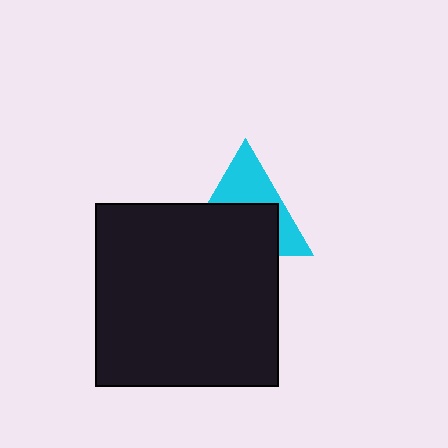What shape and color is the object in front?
The object in front is a black square.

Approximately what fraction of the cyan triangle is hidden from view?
Roughly 56% of the cyan triangle is hidden behind the black square.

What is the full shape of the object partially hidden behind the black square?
The partially hidden object is a cyan triangle.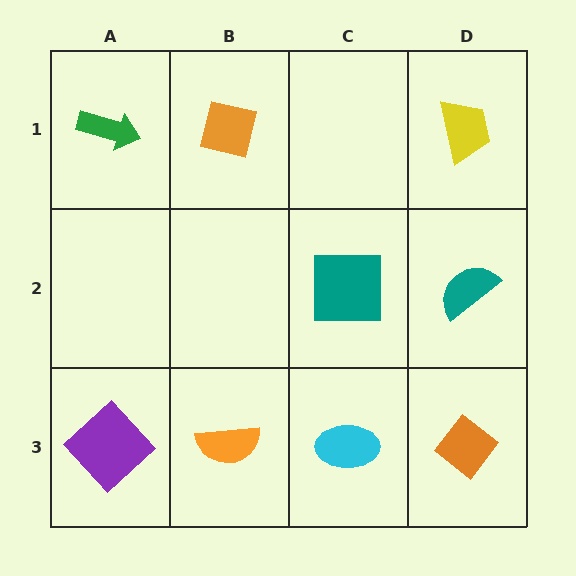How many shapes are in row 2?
2 shapes.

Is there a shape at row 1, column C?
No, that cell is empty.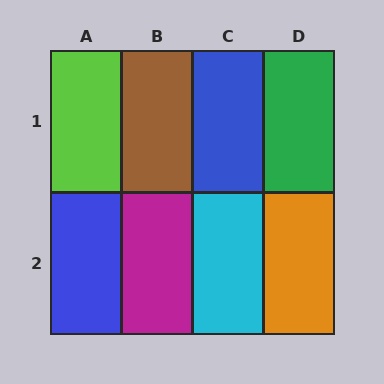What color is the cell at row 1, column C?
Blue.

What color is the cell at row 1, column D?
Green.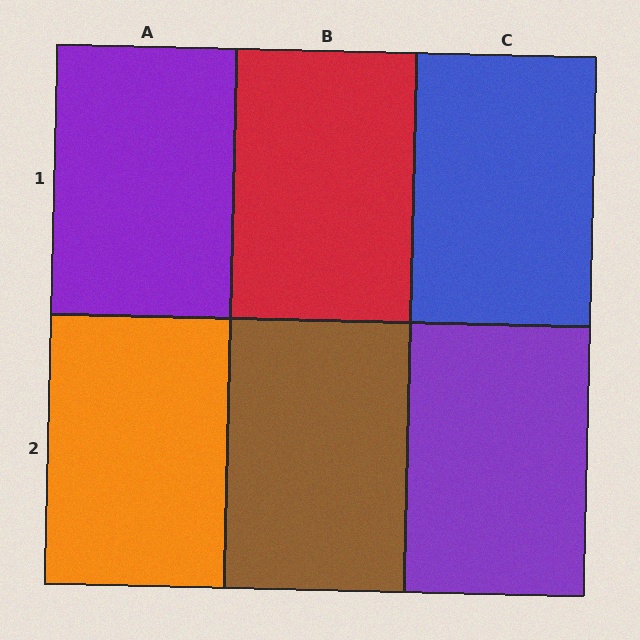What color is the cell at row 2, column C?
Purple.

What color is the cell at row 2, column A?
Orange.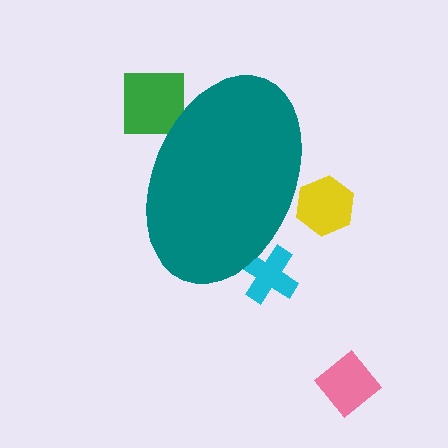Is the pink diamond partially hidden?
No, the pink diamond is fully visible.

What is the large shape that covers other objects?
A teal ellipse.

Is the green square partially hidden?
Yes, the green square is partially hidden behind the teal ellipse.